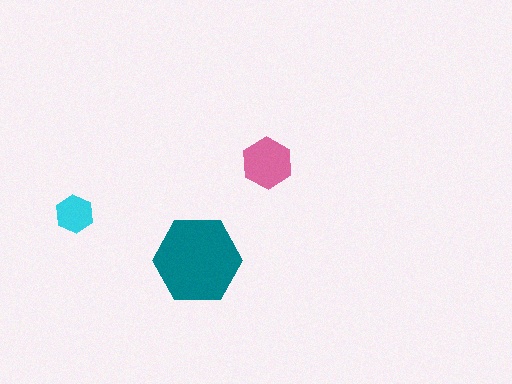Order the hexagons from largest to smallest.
the teal one, the pink one, the cyan one.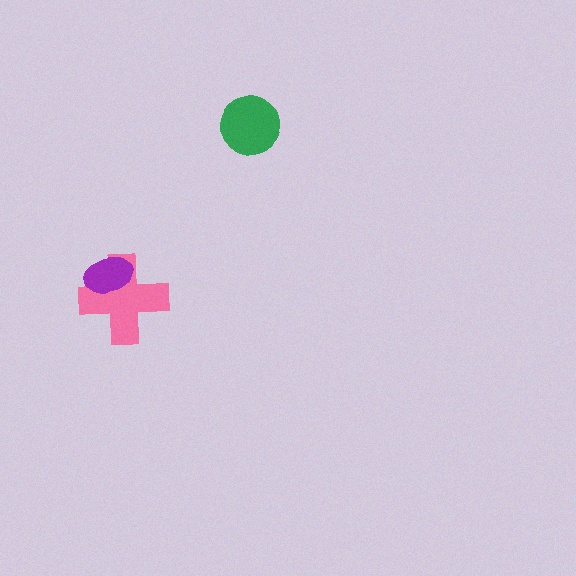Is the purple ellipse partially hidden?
No, no other shape covers it.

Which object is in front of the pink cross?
The purple ellipse is in front of the pink cross.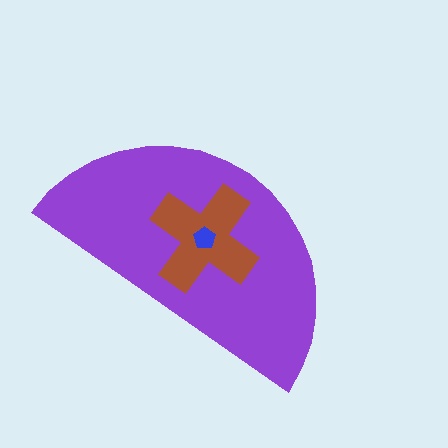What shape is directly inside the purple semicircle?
The brown cross.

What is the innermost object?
The blue pentagon.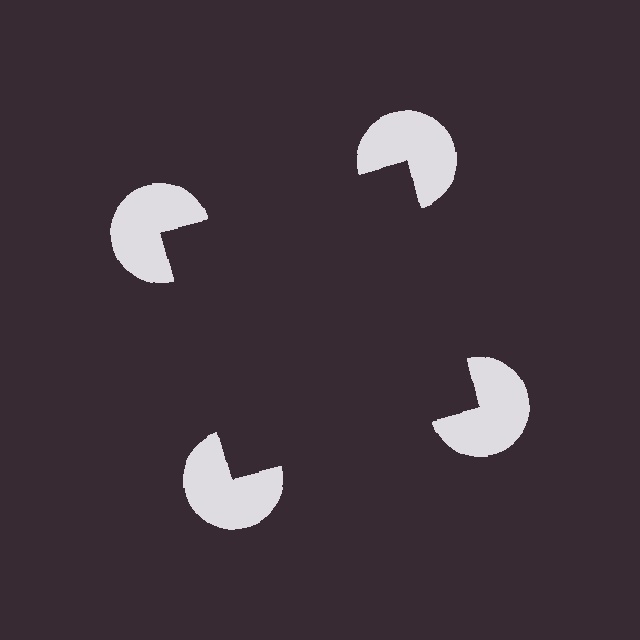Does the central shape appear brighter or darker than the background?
It typically appears slightly darker than the background, even though no actual brightness change is drawn.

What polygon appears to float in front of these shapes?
An illusory square — its edges are inferred from the aligned wedge cuts in the pac-man discs, not physically drawn.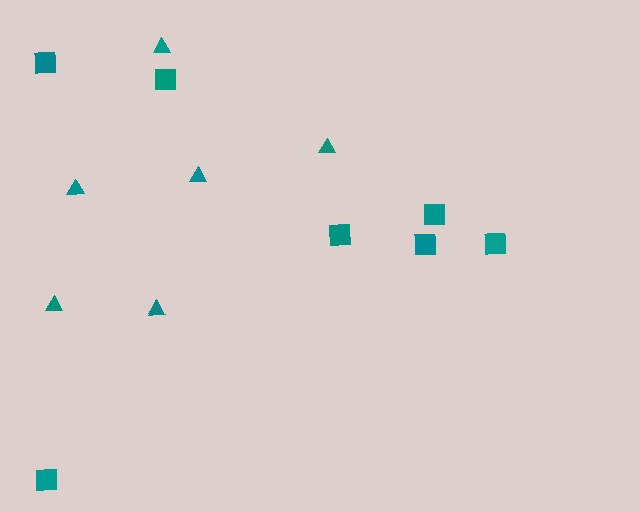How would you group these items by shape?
There are 2 groups: one group of squares (7) and one group of triangles (6).